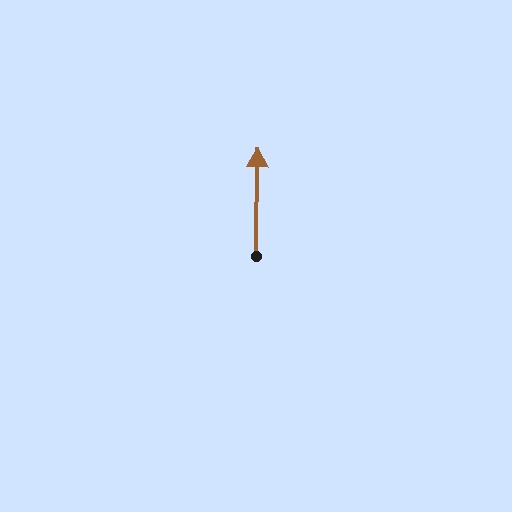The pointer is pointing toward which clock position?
Roughly 12 o'clock.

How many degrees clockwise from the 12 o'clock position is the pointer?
Approximately 1 degrees.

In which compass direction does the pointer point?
North.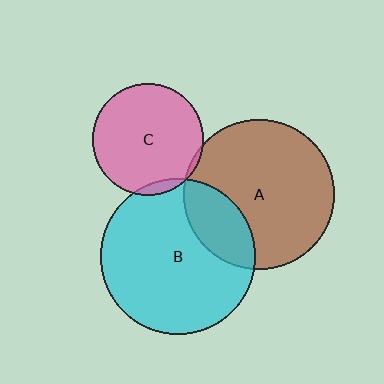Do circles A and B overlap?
Yes.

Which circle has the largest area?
Circle B (cyan).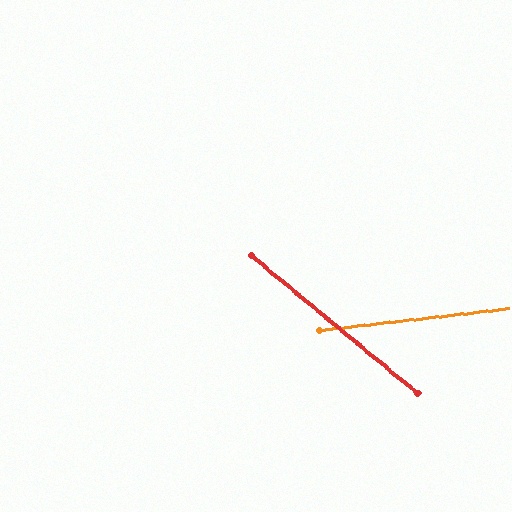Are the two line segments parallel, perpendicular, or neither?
Neither parallel nor perpendicular — they differ by about 46°.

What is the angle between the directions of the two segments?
Approximately 46 degrees.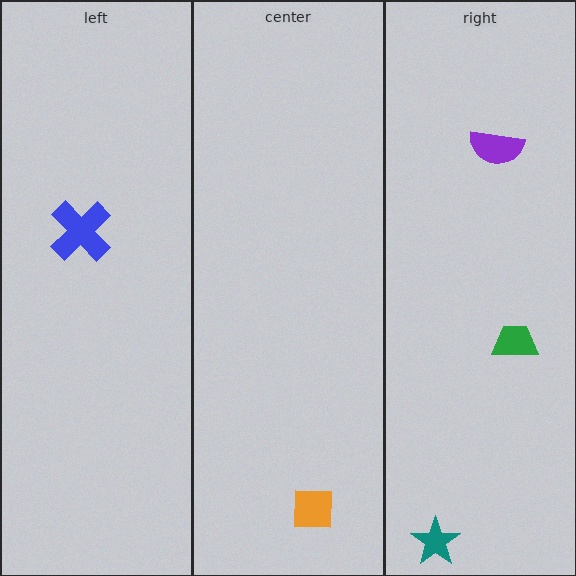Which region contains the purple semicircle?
The right region.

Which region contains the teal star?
The right region.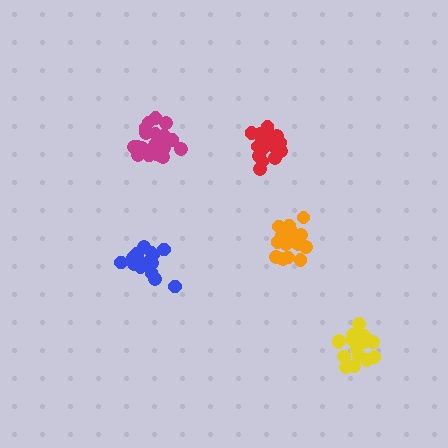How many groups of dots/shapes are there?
There are 5 groups.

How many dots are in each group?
Group 1: 18 dots, Group 2: 16 dots, Group 3: 19 dots, Group 4: 18 dots, Group 5: 21 dots (92 total).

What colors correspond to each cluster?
The clusters are colored: orange, blue, red, yellow, magenta.